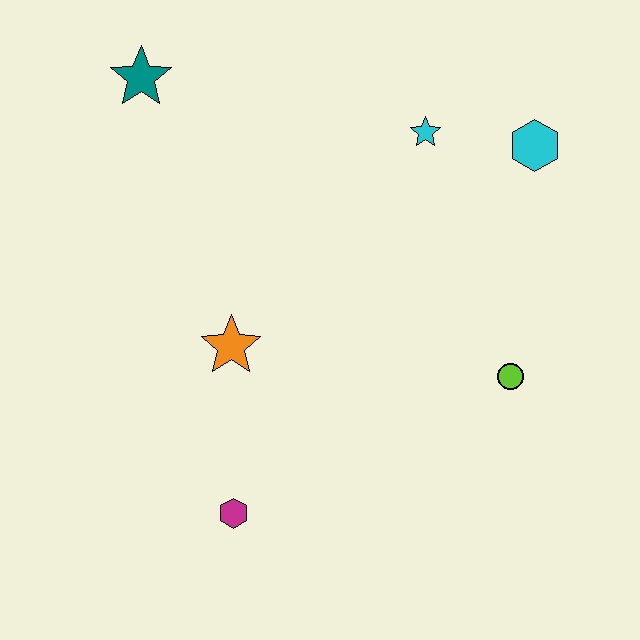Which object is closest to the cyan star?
The cyan hexagon is closest to the cyan star.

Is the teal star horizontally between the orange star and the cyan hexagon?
No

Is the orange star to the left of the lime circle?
Yes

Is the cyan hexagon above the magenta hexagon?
Yes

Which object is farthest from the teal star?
The lime circle is farthest from the teal star.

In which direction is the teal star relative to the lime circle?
The teal star is to the left of the lime circle.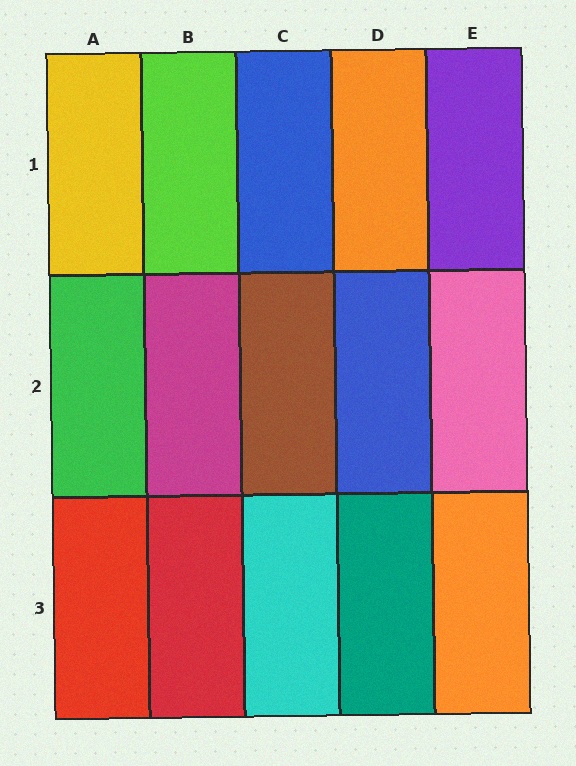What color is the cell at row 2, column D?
Blue.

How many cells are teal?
1 cell is teal.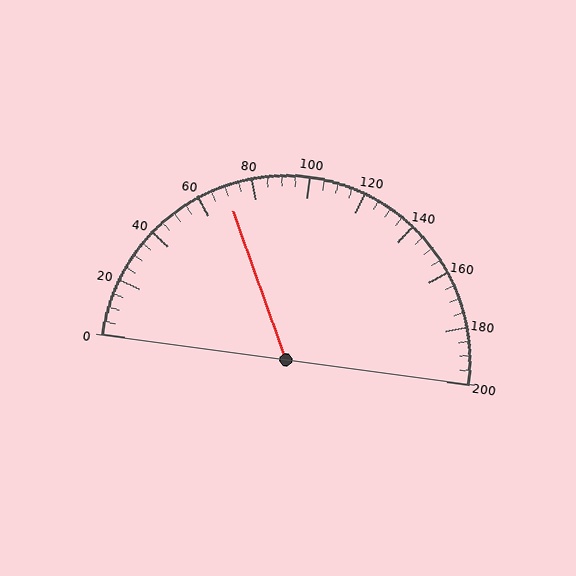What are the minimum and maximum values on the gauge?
The gauge ranges from 0 to 200.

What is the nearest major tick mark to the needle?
The nearest major tick mark is 80.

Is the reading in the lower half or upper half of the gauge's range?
The reading is in the lower half of the range (0 to 200).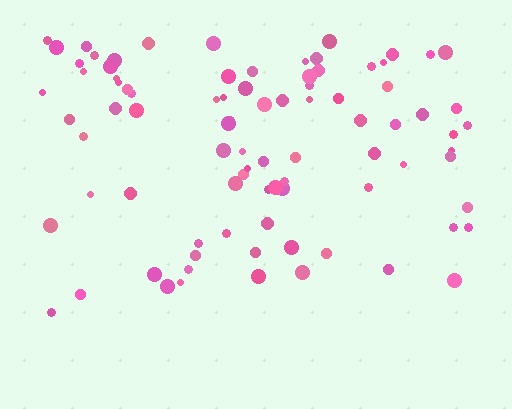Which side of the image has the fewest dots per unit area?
The bottom.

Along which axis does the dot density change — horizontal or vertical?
Vertical.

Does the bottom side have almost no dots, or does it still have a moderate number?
Still a moderate number, just noticeably fewer than the top.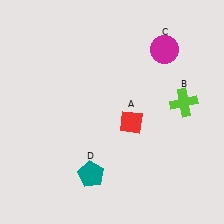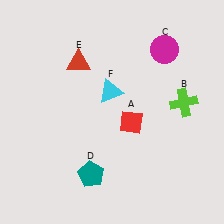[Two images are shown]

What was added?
A red triangle (E), a cyan triangle (F) were added in Image 2.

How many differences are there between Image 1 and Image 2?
There are 2 differences between the two images.